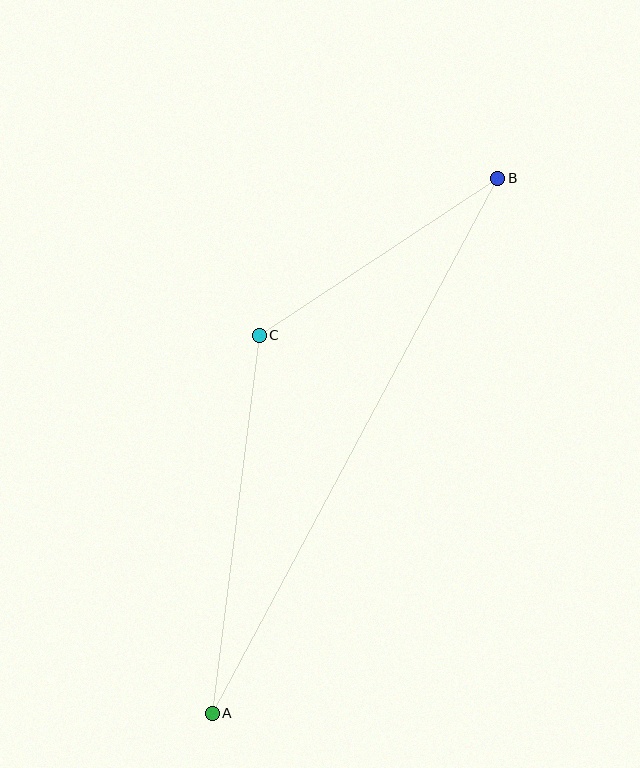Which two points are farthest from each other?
Points A and B are farthest from each other.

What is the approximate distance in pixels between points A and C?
The distance between A and C is approximately 381 pixels.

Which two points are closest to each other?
Points B and C are closest to each other.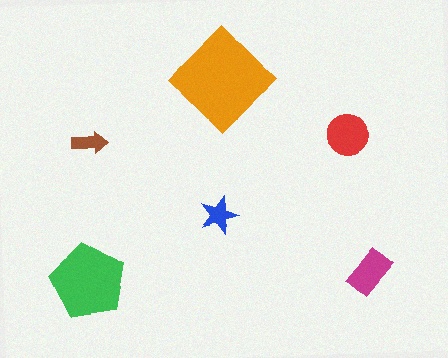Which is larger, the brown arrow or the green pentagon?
The green pentagon.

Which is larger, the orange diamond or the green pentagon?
The orange diamond.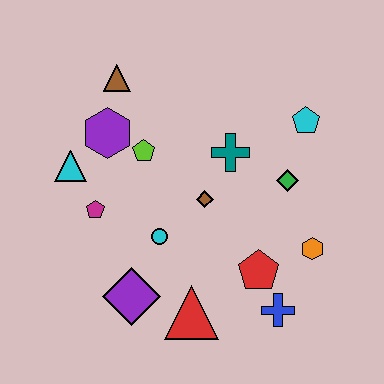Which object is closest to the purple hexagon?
The lime pentagon is closest to the purple hexagon.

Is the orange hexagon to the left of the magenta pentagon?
No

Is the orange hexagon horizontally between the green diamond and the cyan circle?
No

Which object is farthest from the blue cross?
The brown triangle is farthest from the blue cross.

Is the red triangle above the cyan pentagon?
No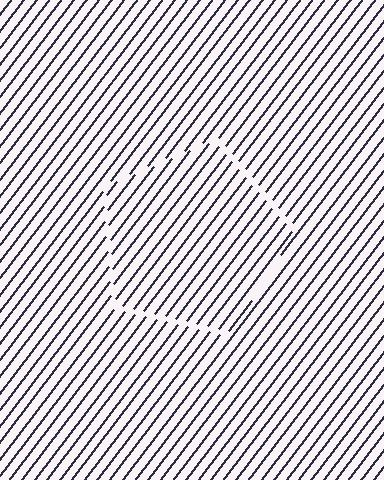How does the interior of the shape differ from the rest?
The interior of the shape contains the same grating, shifted by half a period — the contour is defined by the phase discontinuity where line-ends from the inner and outer gratings abut.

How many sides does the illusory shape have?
5 sides — the line-ends trace a pentagon.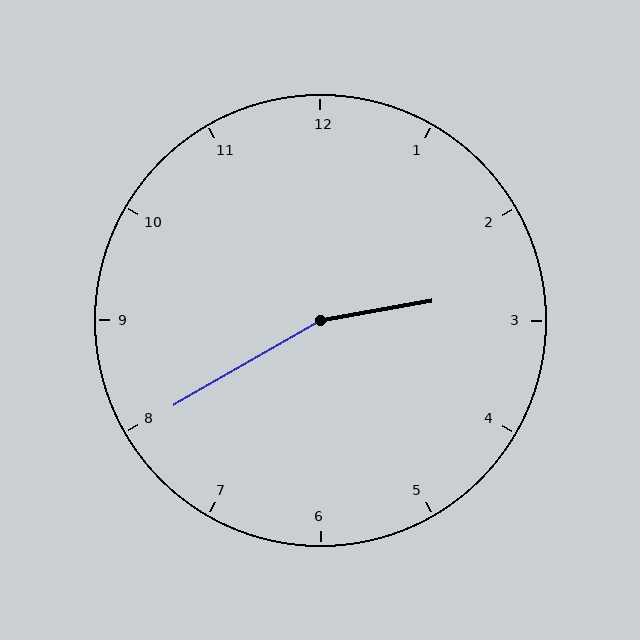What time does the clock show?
2:40.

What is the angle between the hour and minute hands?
Approximately 160 degrees.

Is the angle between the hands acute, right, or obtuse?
It is obtuse.